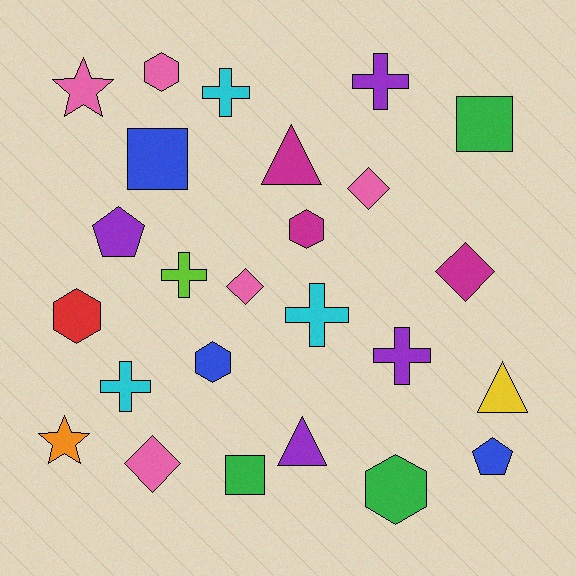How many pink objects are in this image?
There are 5 pink objects.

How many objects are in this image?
There are 25 objects.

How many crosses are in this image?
There are 6 crosses.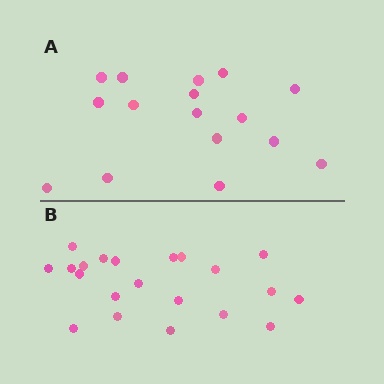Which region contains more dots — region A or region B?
Region B (the bottom region) has more dots.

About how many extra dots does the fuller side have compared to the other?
Region B has about 5 more dots than region A.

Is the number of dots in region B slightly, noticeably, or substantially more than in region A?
Region B has noticeably more, but not dramatically so. The ratio is roughly 1.3 to 1.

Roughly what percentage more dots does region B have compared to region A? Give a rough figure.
About 30% more.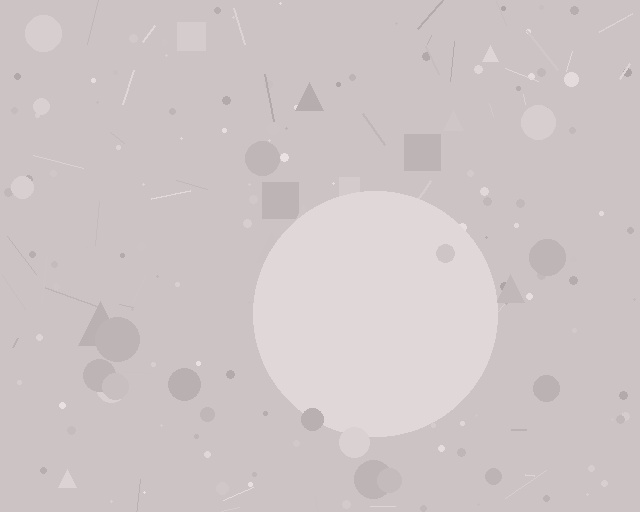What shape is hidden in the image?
A circle is hidden in the image.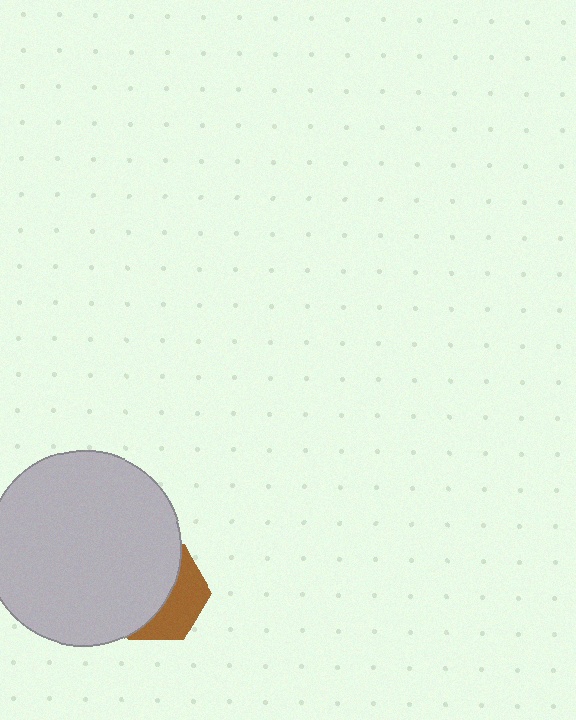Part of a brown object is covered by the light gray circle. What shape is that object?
It is a hexagon.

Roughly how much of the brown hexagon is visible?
A small part of it is visible (roughly 38%).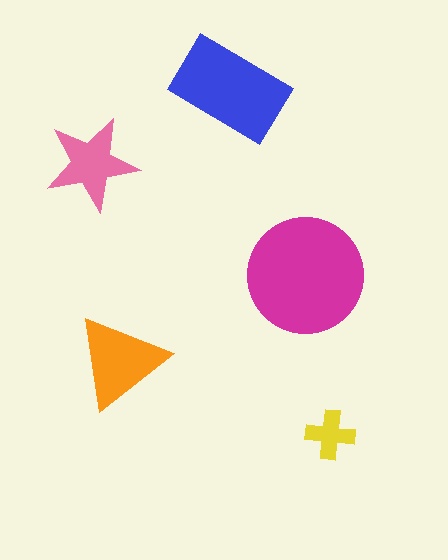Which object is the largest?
The magenta circle.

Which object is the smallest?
The yellow cross.